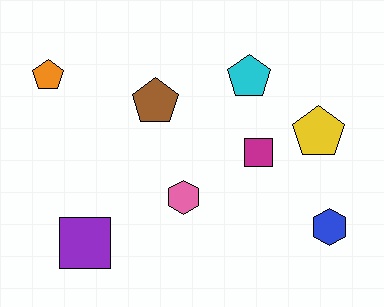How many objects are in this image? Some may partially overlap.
There are 8 objects.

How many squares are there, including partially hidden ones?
There are 2 squares.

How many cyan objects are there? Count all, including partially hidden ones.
There is 1 cyan object.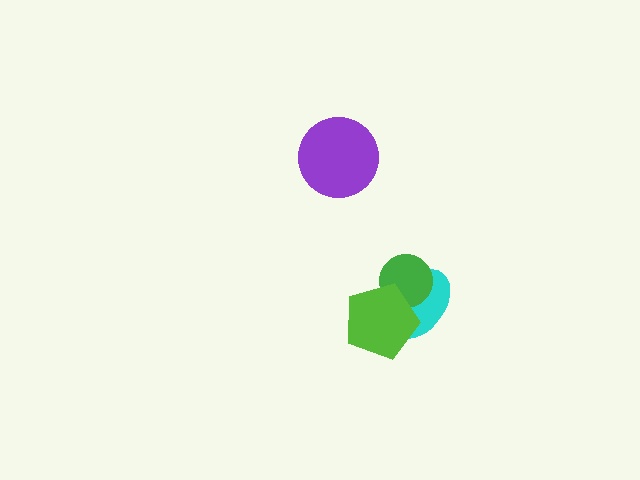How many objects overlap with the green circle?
2 objects overlap with the green circle.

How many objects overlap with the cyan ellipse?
2 objects overlap with the cyan ellipse.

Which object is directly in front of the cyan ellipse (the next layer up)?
The green circle is directly in front of the cyan ellipse.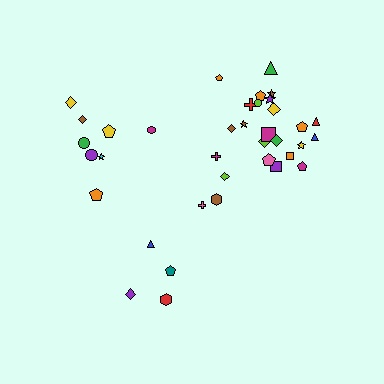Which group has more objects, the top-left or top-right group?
The top-right group.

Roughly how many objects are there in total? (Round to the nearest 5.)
Roughly 35 objects in total.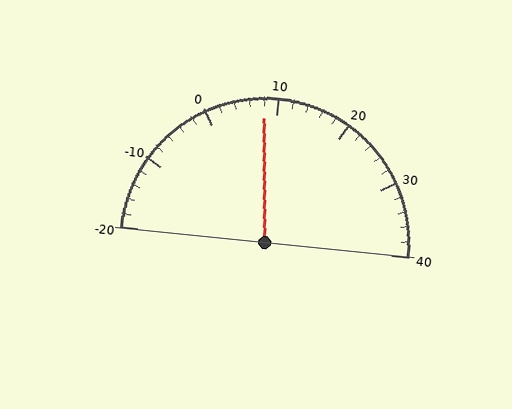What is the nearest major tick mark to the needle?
The nearest major tick mark is 10.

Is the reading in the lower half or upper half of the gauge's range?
The reading is in the lower half of the range (-20 to 40).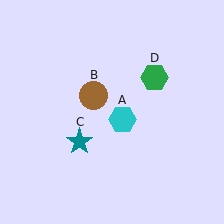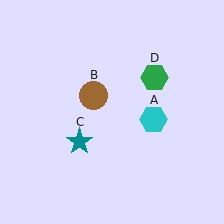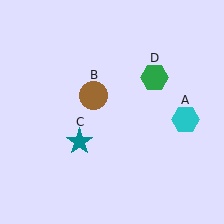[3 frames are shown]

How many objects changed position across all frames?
1 object changed position: cyan hexagon (object A).